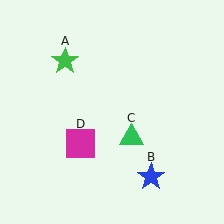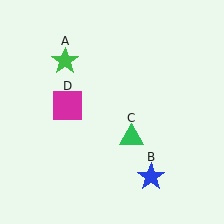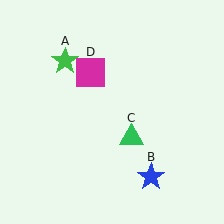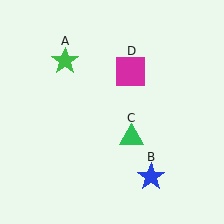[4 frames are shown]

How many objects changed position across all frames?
1 object changed position: magenta square (object D).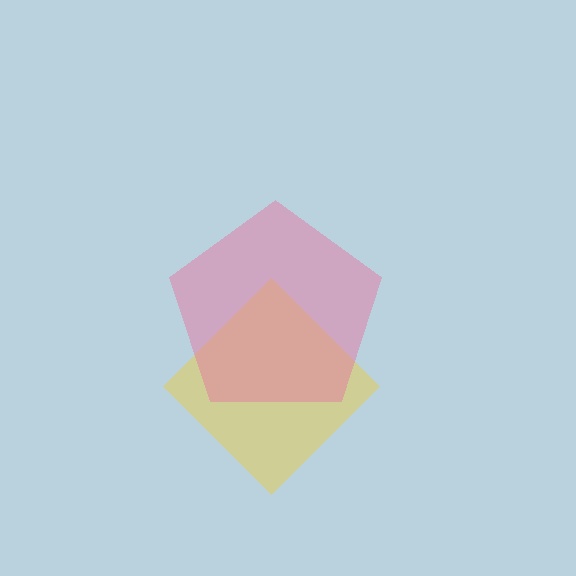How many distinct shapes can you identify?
There are 2 distinct shapes: a yellow diamond, a pink pentagon.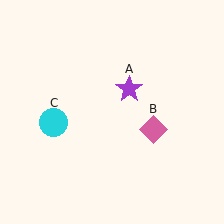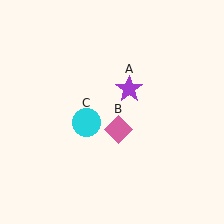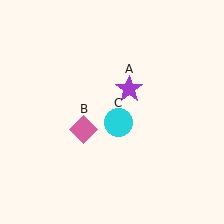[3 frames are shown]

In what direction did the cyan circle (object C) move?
The cyan circle (object C) moved right.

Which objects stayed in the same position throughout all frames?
Purple star (object A) remained stationary.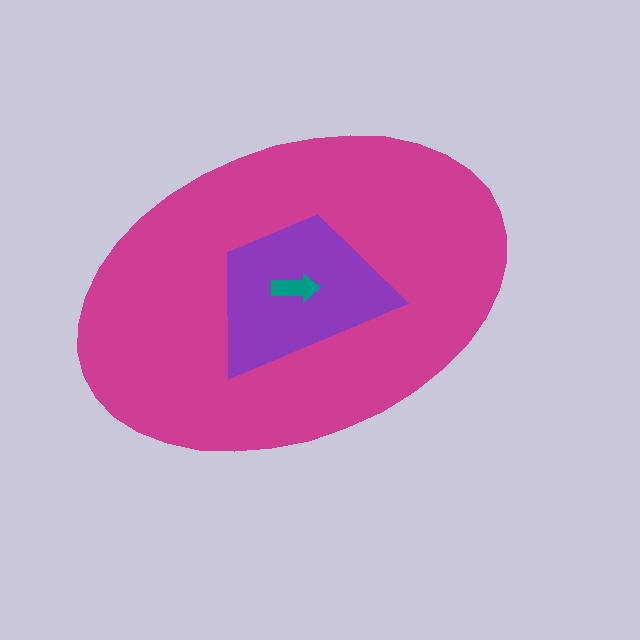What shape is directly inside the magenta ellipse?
The purple trapezoid.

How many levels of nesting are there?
3.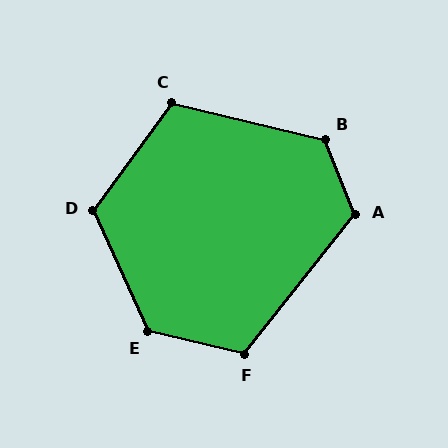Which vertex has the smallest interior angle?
C, at approximately 113 degrees.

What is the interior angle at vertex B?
Approximately 125 degrees (obtuse).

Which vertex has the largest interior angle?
E, at approximately 128 degrees.